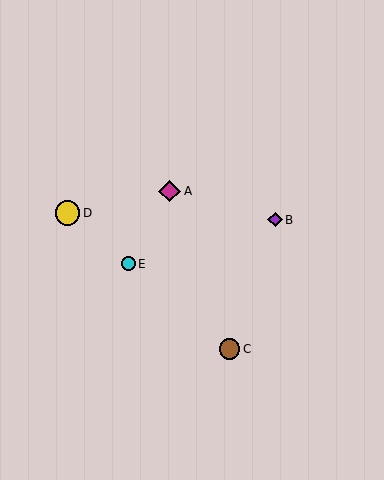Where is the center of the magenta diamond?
The center of the magenta diamond is at (170, 191).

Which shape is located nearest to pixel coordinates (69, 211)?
The yellow circle (labeled D) at (67, 213) is nearest to that location.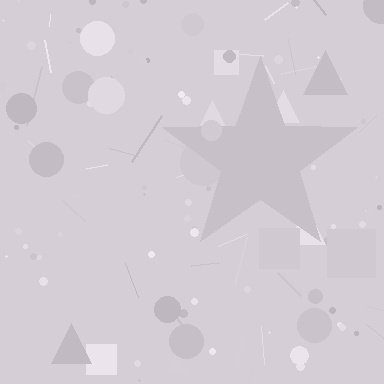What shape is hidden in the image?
A star is hidden in the image.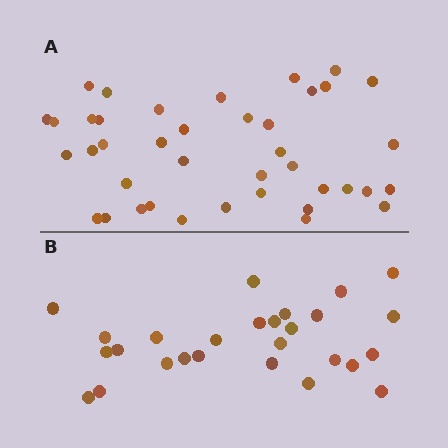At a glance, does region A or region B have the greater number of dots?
Region A (the top region) has more dots.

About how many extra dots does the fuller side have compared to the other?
Region A has approximately 15 more dots than region B.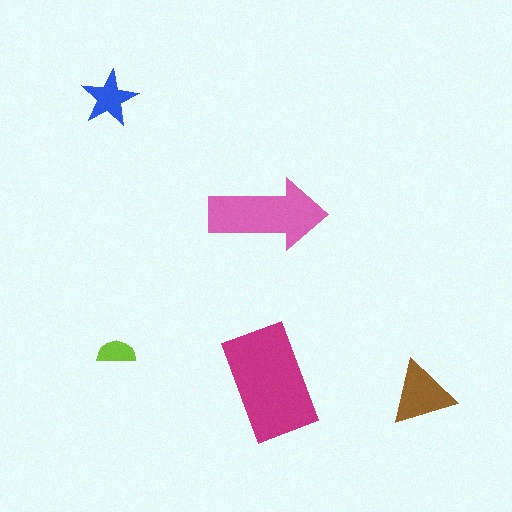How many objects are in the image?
There are 5 objects in the image.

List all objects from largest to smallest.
The magenta rectangle, the pink arrow, the brown triangle, the blue star, the lime semicircle.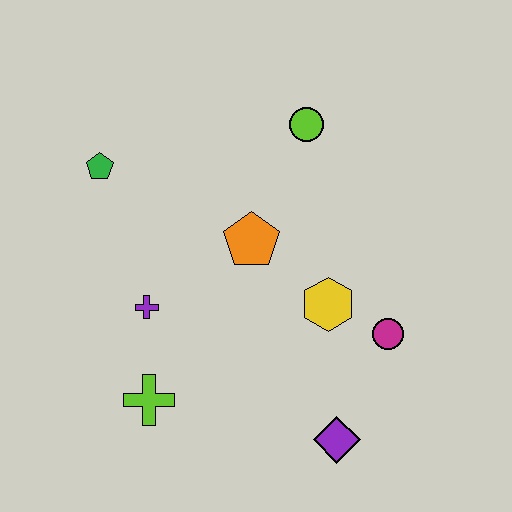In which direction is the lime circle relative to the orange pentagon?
The lime circle is above the orange pentagon.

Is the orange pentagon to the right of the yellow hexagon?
No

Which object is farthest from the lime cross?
The lime circle is farthest from the lime cross.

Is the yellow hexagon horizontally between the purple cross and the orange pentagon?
No